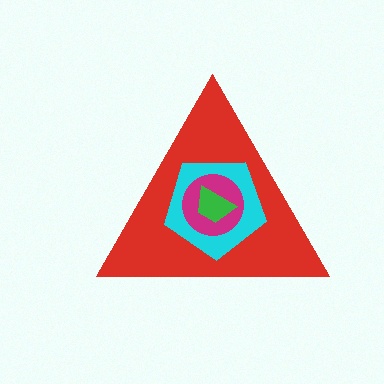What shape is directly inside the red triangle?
The cyan pentagon.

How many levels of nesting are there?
4.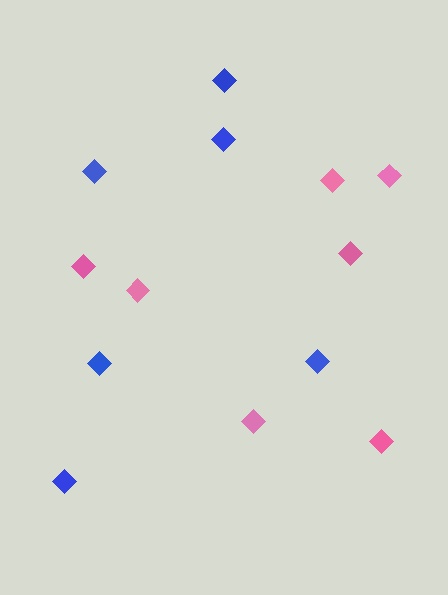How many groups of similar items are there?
There are 2 groups: one group of pink diamonds (7) and one group of blue diamonds (6).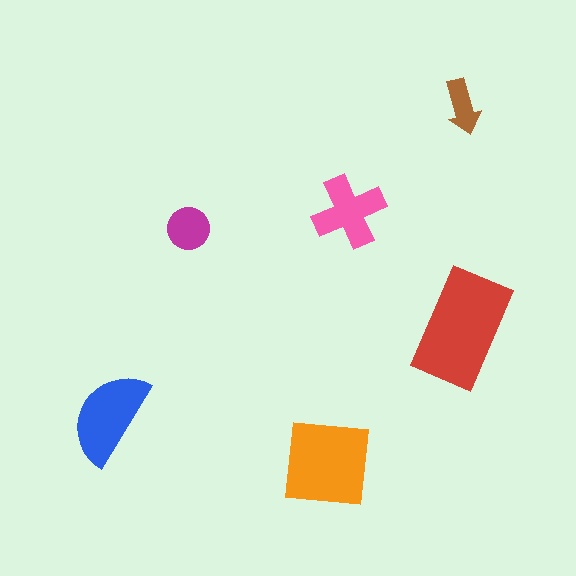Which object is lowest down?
The orange square is bottommost.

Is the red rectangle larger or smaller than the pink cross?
Larger.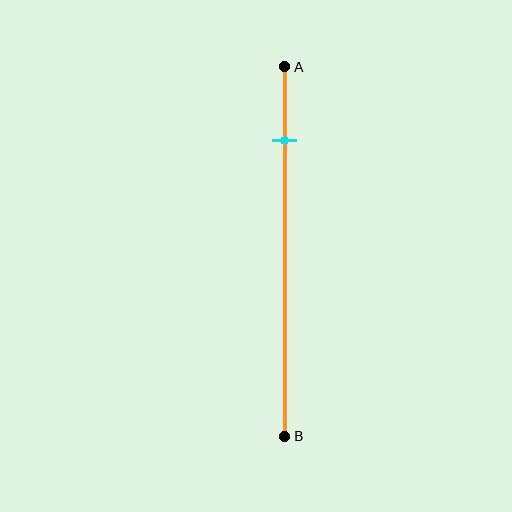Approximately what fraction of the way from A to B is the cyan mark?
The cyan mark is approximately 20% of the way from A to B.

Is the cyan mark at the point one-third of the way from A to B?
No, the mark is at about 20% from A, not at the 33% one-third point.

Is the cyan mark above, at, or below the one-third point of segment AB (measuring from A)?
The cyan mark is above the one-third point of segment AB.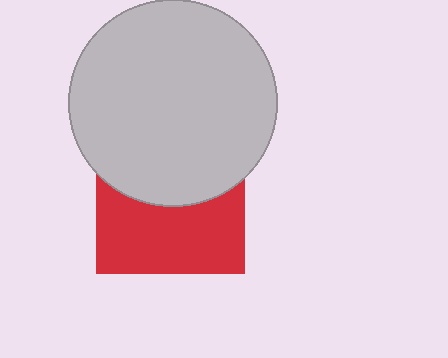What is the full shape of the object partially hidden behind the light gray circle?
The partially hidden object is a red square.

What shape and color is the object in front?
The object in front is a light gray circle.